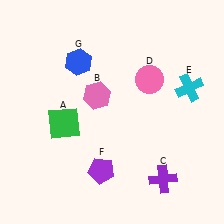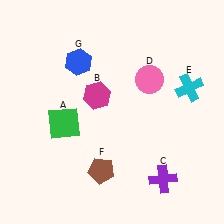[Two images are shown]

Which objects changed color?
B changed from pink to magenta. F changed from purple to brown.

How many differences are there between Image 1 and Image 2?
There are 2 differences between the two images.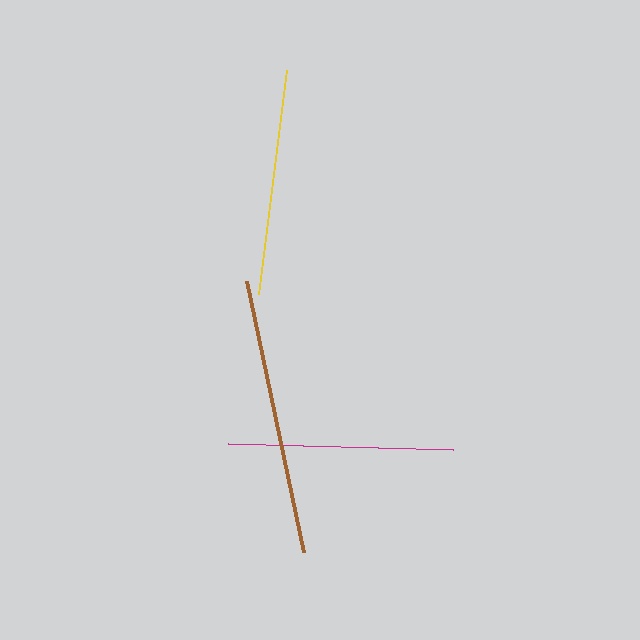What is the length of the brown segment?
The brown segment is approximately 277 pixels long.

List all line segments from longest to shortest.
From longest to shortest: brown, yellow, magenta.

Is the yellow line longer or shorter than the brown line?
The brown line is longer than the yellow line.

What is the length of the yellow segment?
The yellow segment is approximately 226 pixels long.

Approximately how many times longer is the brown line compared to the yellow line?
The brown line is approximately 1.2 times the length of the yellow line.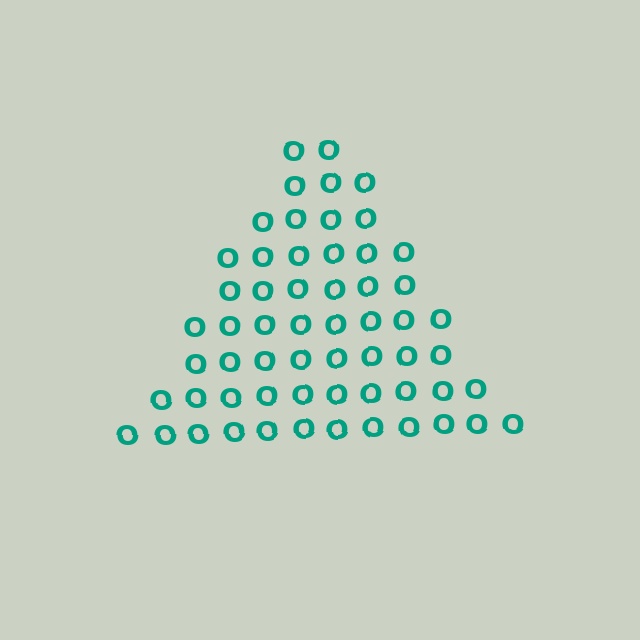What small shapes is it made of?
It is made of small letter O's.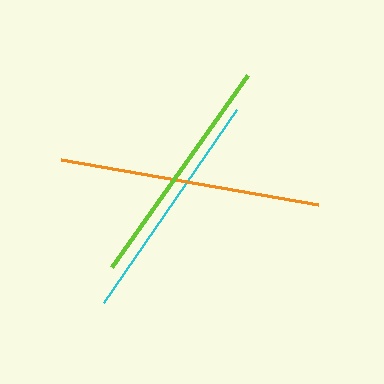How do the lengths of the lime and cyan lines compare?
The lime and cyan lines are approximately the same length.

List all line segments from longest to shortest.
From longest to shortest: orange, lime, cyan.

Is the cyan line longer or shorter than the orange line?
The orange line is longer than the cyan line.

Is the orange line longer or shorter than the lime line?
The orange line is longer than the lime line.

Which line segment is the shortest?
The cyan line is the shortest at approximately 235 pixels.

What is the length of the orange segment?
The orange segment is approximately 261 pixels long.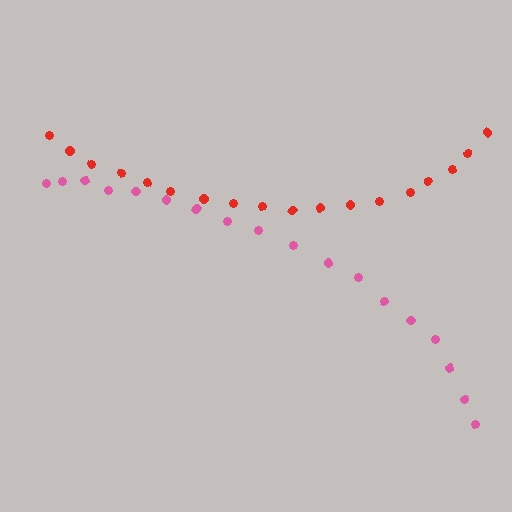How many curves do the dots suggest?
There are 2 distinct paths.